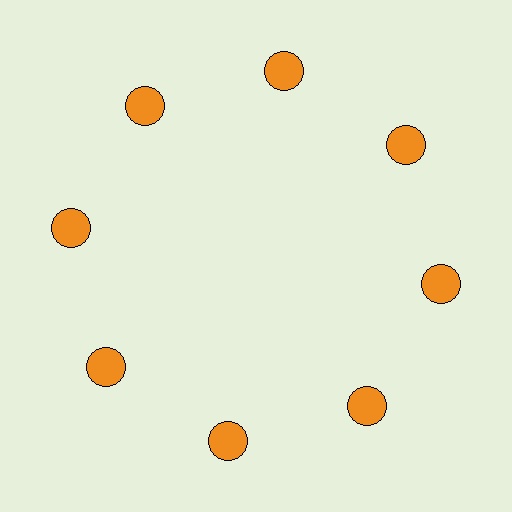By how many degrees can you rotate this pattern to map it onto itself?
The pattern maps onto itself every 45 degrees of rotation.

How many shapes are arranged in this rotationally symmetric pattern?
There are 8 shapes, arranged in 8 groups of 1.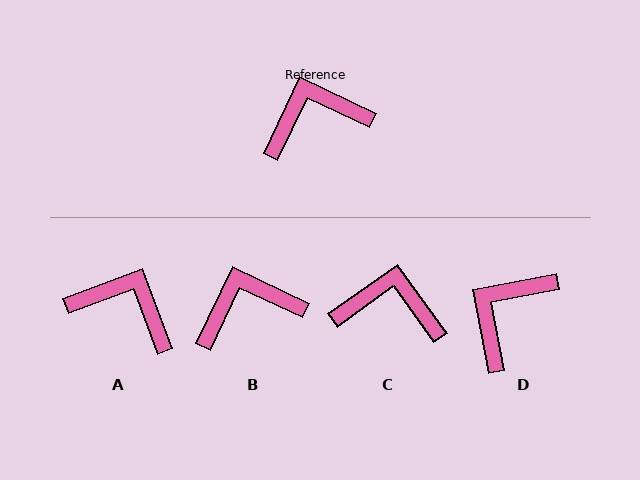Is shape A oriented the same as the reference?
No, it is off by about 44 degrees.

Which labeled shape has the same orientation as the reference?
B.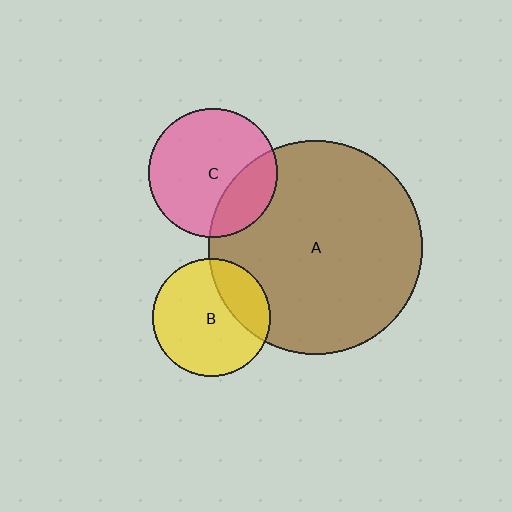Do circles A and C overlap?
Yes.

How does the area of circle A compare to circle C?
Approximately 2.7 times.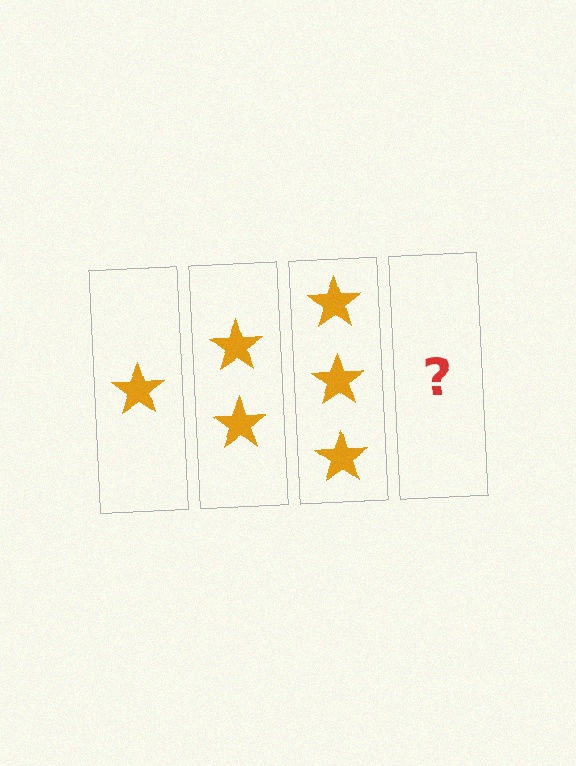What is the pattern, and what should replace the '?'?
The pattern is that each step adds one more star. The '?' should be 4 stars.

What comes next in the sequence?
The next element should be 4 stars.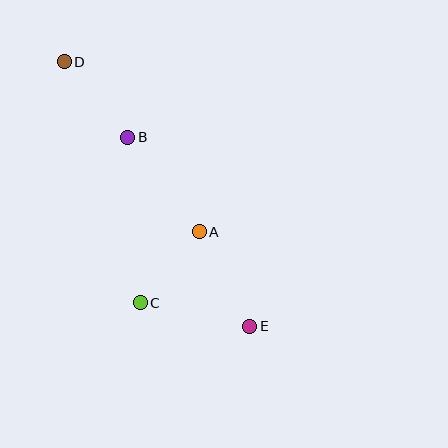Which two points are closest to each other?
Points A and C are closest to each other.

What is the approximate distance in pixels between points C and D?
The distance between C and D is approximately 253 pixels.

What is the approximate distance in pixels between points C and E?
The distance between C and E is approximately 112 pixels.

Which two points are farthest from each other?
Points D and E are farthest from each other.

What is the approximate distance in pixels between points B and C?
The distance between B and C is approximately 166 pixels.